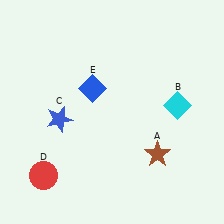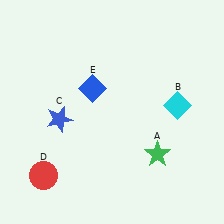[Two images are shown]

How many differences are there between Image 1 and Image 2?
There is 1 difference between the two images.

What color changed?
The star (A) changed from brown in Image 1 to green in Image 2.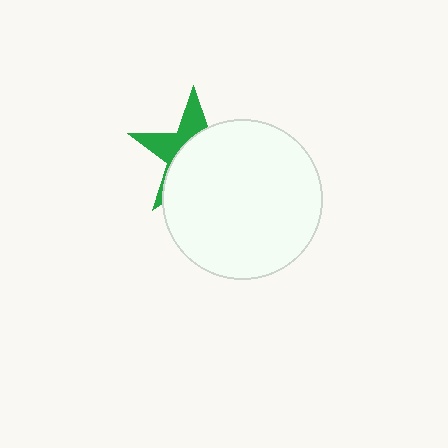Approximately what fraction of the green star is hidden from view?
Roughly 65% of the green star is hidden behind the white circle.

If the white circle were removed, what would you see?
You would see the complete green star.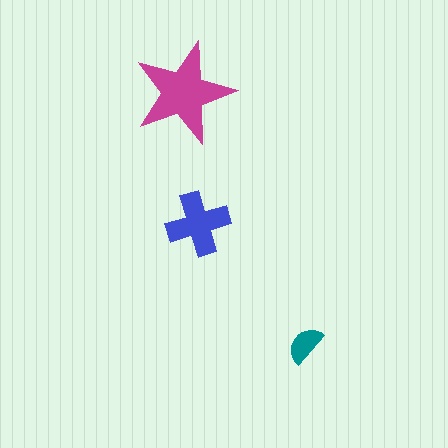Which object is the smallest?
The teal semicircle.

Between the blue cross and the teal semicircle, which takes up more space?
The blue cross.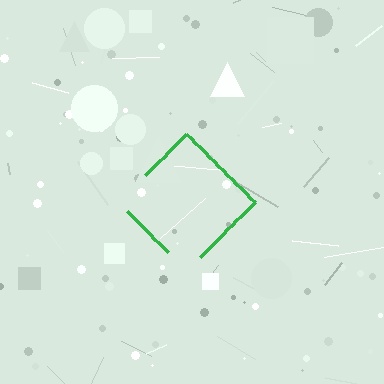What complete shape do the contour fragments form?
The contour fragments form a diamond.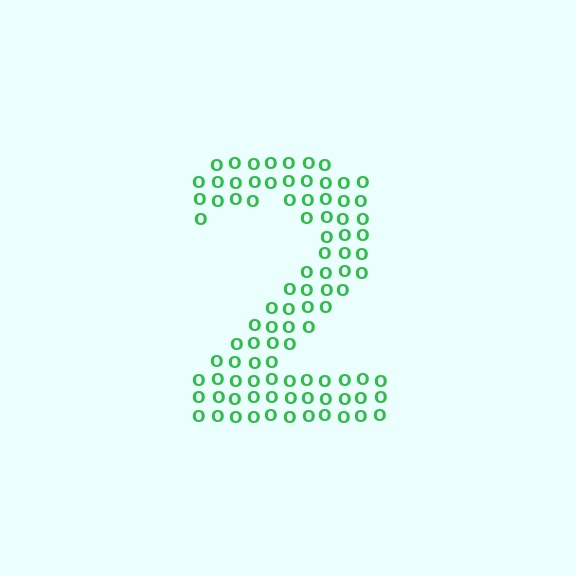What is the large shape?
The large shape is the digit 2.